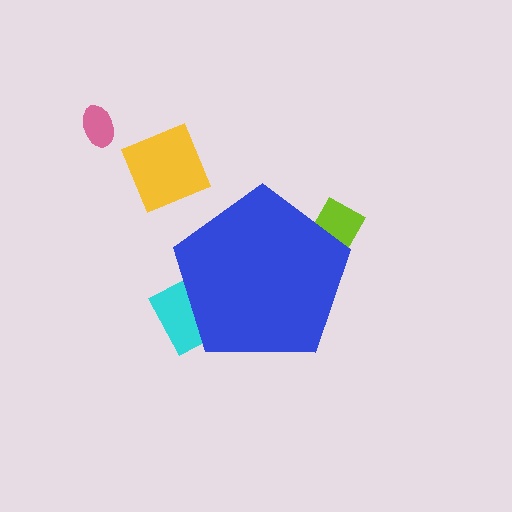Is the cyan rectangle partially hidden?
Yes, the cyan rectangle is partially hidden behind the blue pentagon.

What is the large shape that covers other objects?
A blue pentagon.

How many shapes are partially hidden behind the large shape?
2 shapes are partially hidden.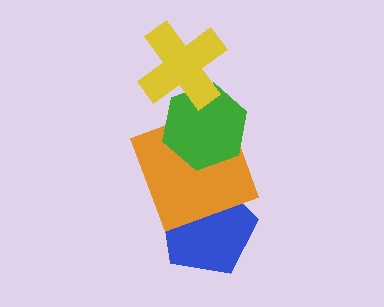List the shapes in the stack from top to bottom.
From top to bottom: the yellow cross, the green hexagon, the orange square, the blue pentagon.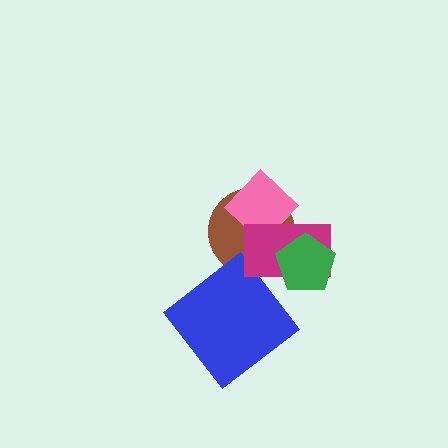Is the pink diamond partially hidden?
Yes, it is partially covered by another shape.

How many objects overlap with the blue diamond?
0 objects overlap with the blue diamond.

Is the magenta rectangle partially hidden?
Yes, it is partially covered by another shape.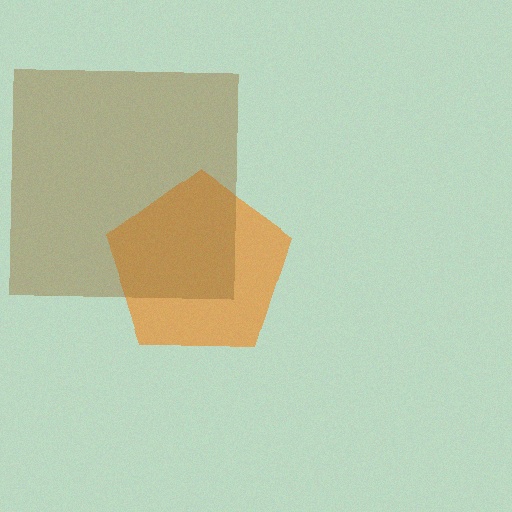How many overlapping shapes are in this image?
There are 2 overlapping shapes in the image.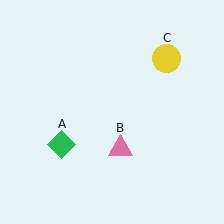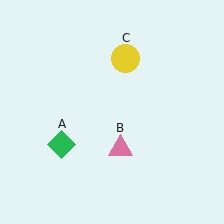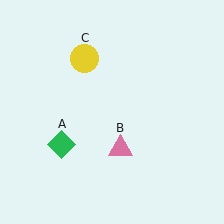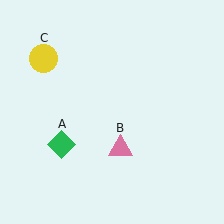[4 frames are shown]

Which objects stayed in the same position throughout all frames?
Green diamond (object A) and pink triangle (object B) remained stationary.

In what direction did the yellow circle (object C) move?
The yellow circle (object C) moved left.